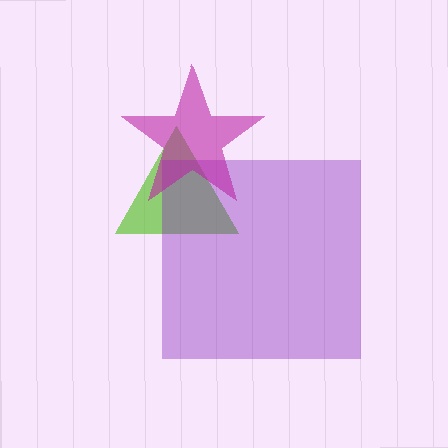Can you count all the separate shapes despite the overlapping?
Yes, there are 3 separate shapes.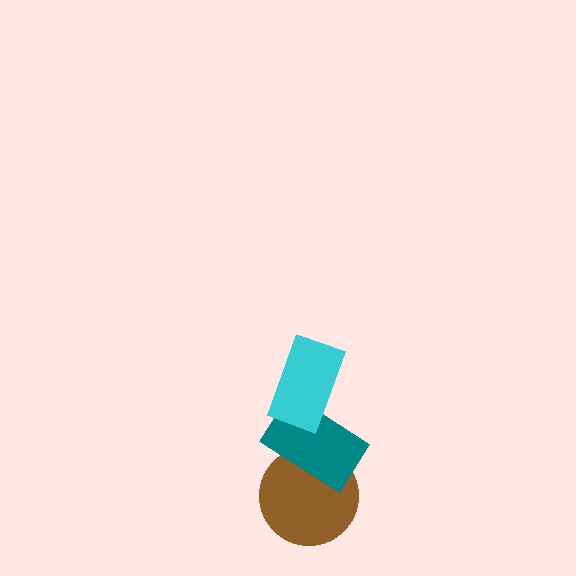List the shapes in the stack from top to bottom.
From top to bottom: the cyan rectangle, the teal rectangle, the brown circle.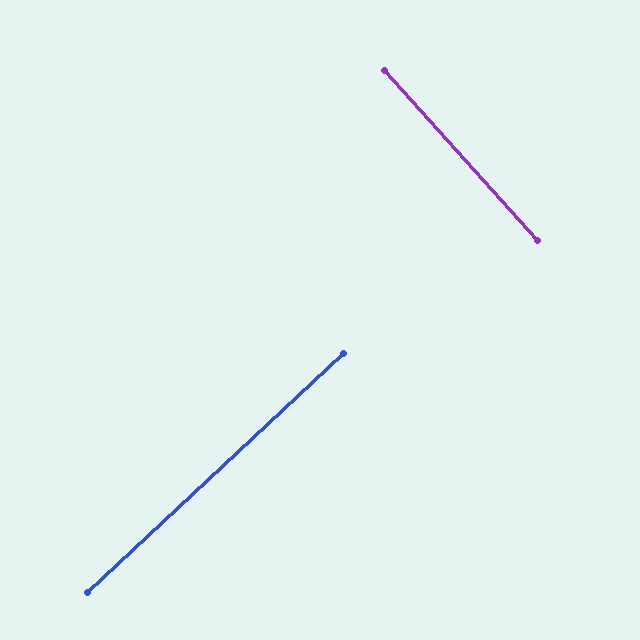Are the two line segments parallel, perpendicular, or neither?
Perpendicular — they meet at approximately 89°.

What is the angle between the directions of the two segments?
Approximately 89 degrees.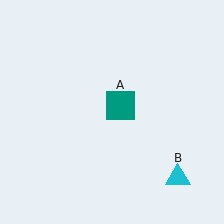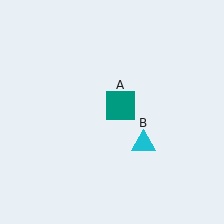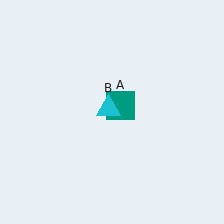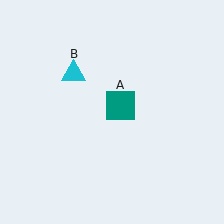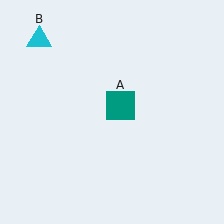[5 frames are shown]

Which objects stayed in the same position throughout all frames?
Teal square (object A) remained stationary.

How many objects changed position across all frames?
1 object changed position: cyan triangle (object B).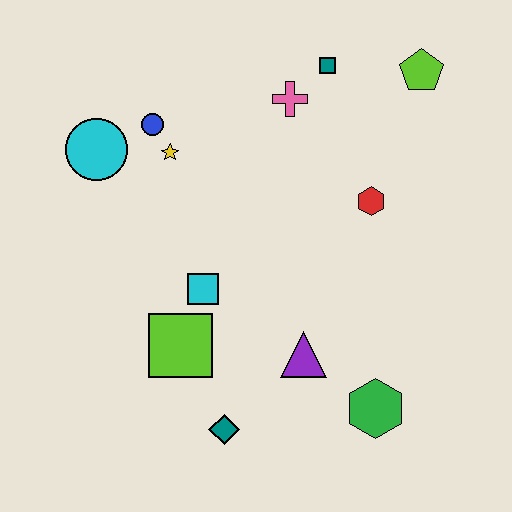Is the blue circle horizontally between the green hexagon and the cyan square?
No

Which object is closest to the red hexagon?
The pink cross is closest to the red hexagon.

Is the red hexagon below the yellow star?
Yes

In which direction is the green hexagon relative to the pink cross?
The green hexagon is below the pink cross.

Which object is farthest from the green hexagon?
The cyan circle is farthest from the green hexagon.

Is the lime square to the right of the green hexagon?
No